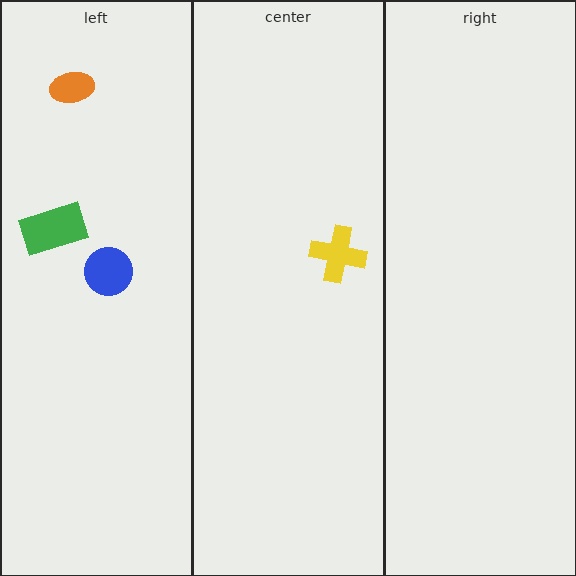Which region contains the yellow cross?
The center region.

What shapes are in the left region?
The blue circle, the green rectangle, the orange ellipse.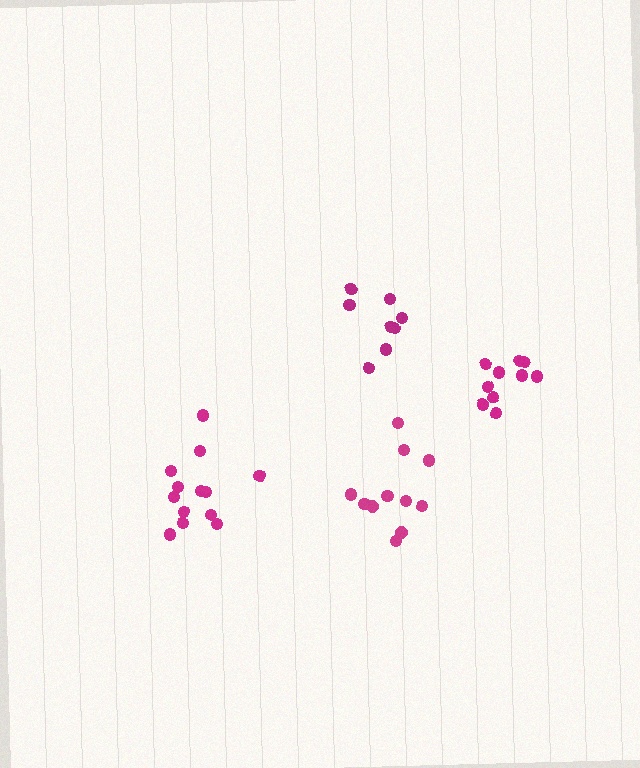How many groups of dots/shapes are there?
There are 4 groups.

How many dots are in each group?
Group 1: 10 dots, Group 2: 8 dots, Group 3: 13 dots, Group 4: 11 dots (42 total).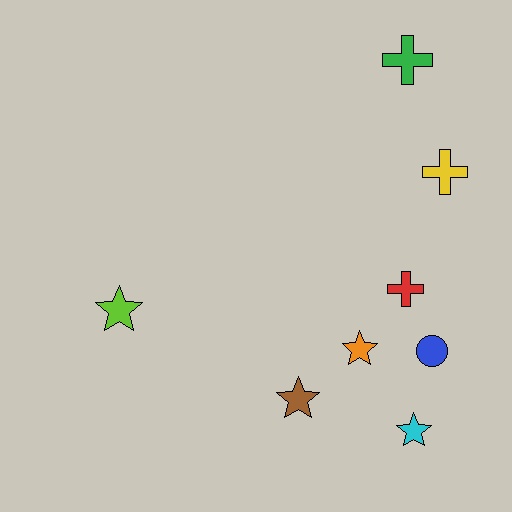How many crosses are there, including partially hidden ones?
There are 3 crosses.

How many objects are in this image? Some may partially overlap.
There are 8 objects.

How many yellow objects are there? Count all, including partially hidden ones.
There is 1 yellow object.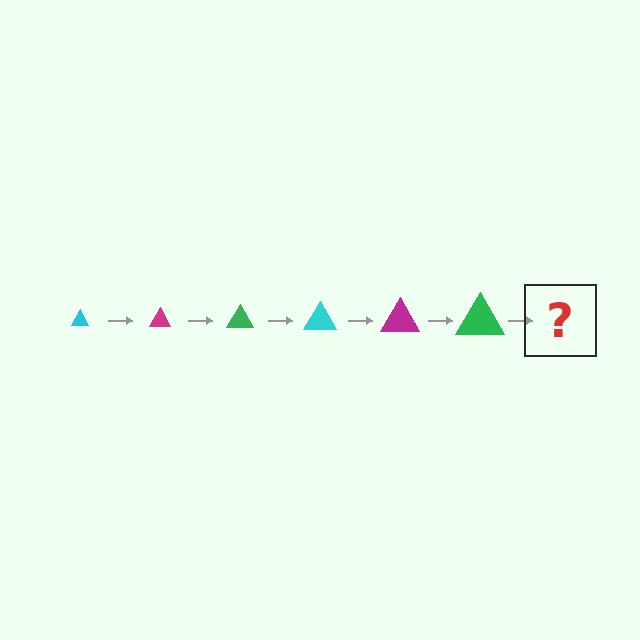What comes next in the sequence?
The next element should be a cyan triangle, larger than the previous one.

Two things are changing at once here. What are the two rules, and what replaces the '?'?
The two rules are that the triangle grows larger each step and the color cycles through cyan, magenta, and green. The '?' should be a cyan triangle, larger than the previous one.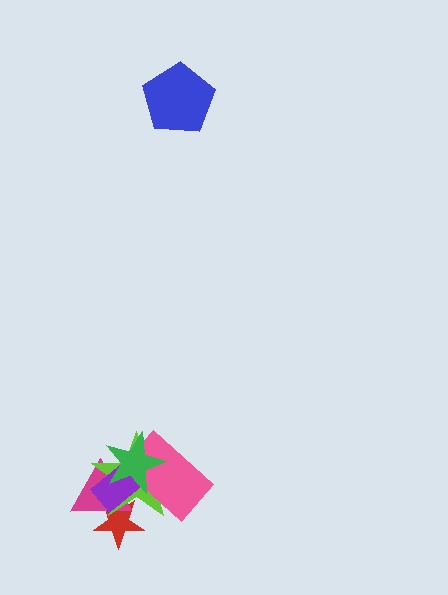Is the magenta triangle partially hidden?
Yes, it is partially covered by another shape.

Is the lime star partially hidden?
Yes, it is partially covered by another shape.